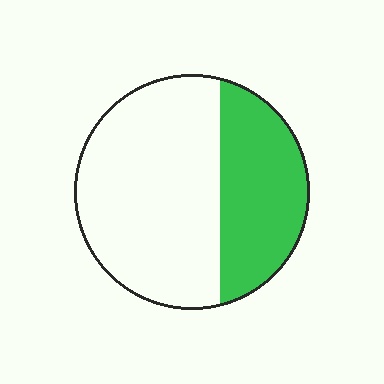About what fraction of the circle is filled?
About one third (1/3).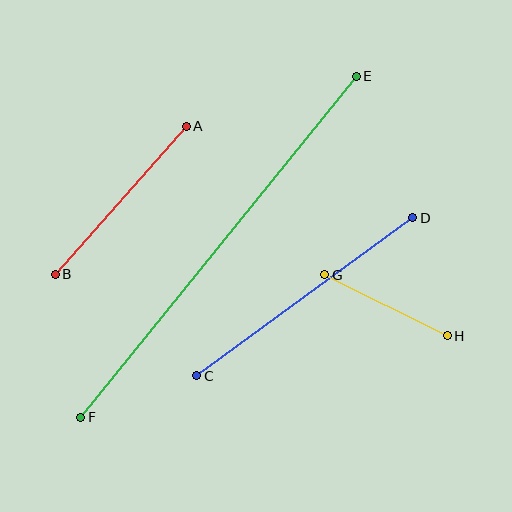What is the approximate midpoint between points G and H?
The midpoint is at approximately (386, 305) pixels.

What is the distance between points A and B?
The distance is approximately 198 pixels.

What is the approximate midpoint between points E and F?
The midpoint is at approximately (218, 247) pixels.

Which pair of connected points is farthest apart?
Points E and F are farthest apart.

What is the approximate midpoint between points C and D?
The midpoint is at approximately (305, 297) pixels.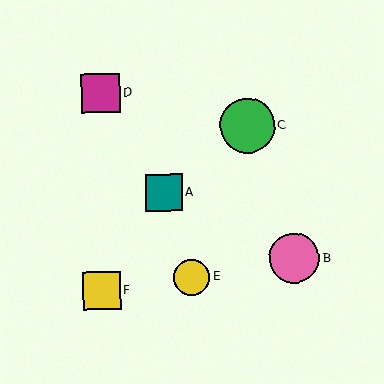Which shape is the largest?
The green circle (labeled C) is the largest.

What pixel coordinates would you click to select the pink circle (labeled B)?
Click at (294, 258) to select the pink circle B.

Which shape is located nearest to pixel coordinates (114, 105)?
The magenta square (labeled D) at (100, 93) is nearest to that location.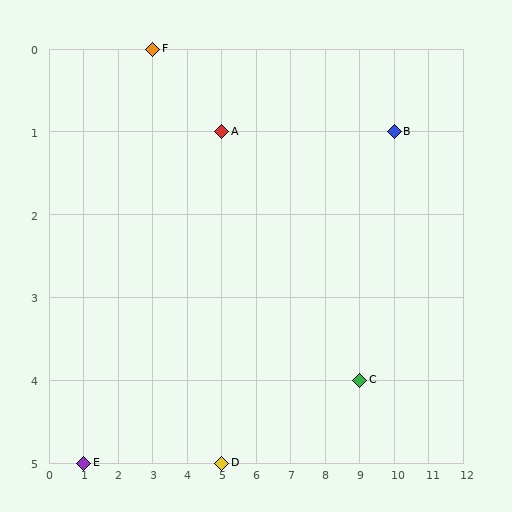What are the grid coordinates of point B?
Point B is at grid coordinates (10, 1).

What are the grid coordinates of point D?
Point D is at grid coordinates (5, 5).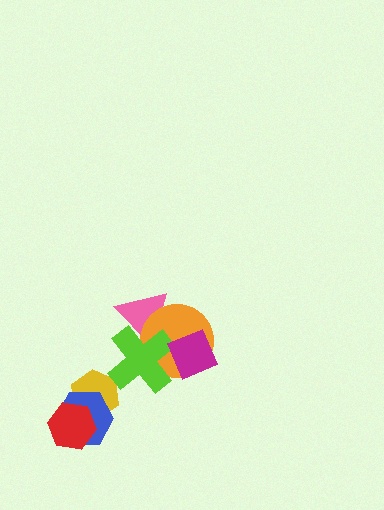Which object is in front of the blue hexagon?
The red hexagon is in front of the blue hexagon.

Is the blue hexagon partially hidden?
Yes, it is partially covered by another shape.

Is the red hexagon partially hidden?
No, no other shape covers it.